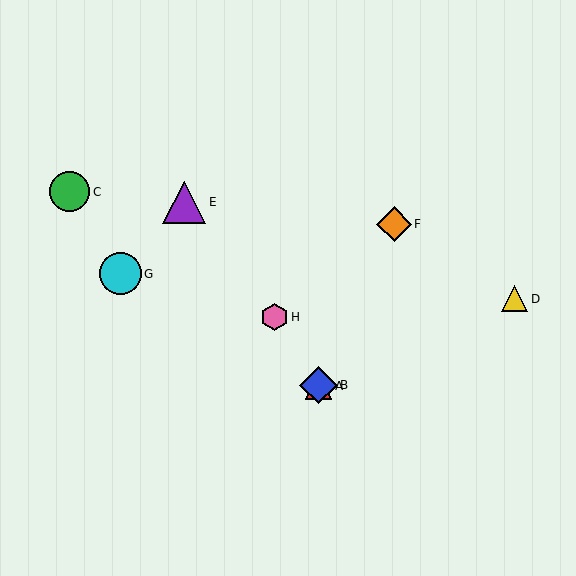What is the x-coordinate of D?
Object D is at x≈515.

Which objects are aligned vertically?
Objects A, B are aligned vertically.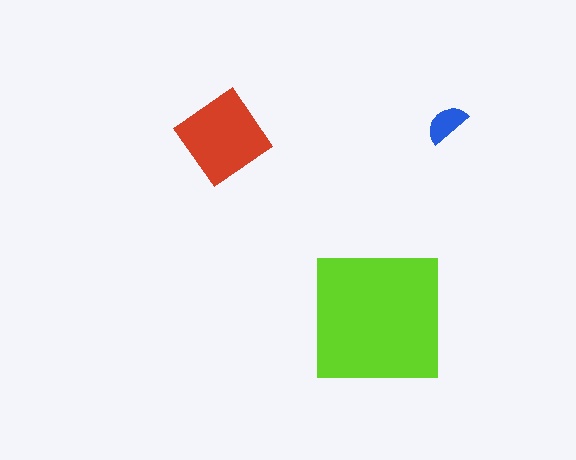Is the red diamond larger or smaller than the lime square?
Smaller.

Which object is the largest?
The lime square.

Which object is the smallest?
The blue semicircle.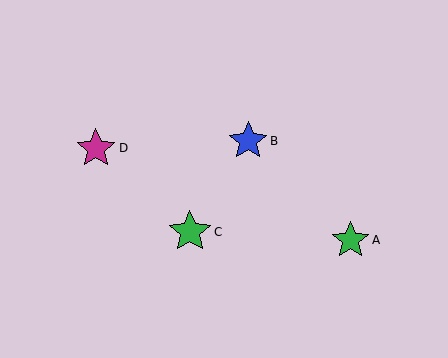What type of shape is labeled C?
Shape C is a green star.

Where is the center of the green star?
The center of the green star is at (350, 240).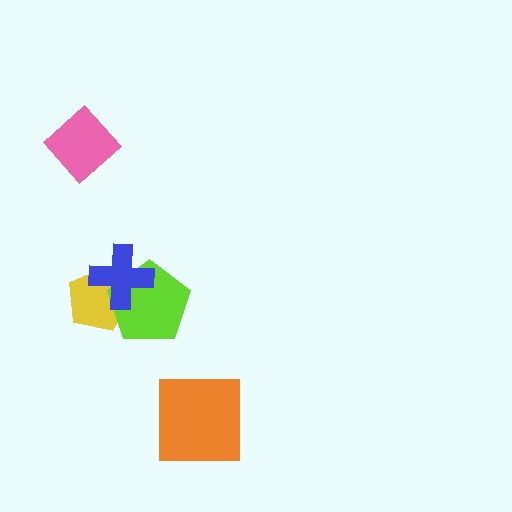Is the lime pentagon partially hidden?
Yes, it is partially covered by another shape.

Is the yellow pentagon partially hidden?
Yes, it is partially covered by another shape.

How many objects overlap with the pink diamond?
0 objects overlap with the pink diamond.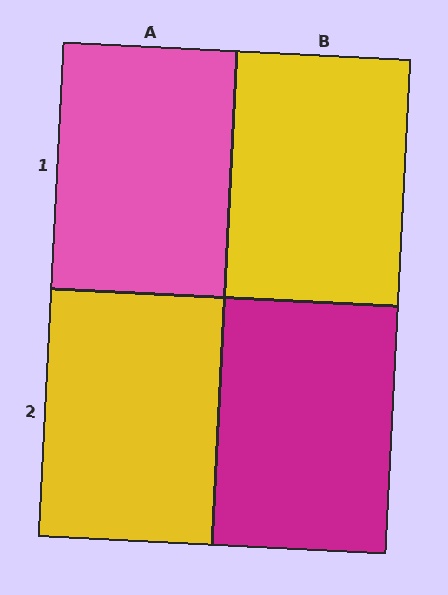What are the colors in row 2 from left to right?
Yellow, magenta.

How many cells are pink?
1 cell is pink.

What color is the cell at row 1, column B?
Yellow.